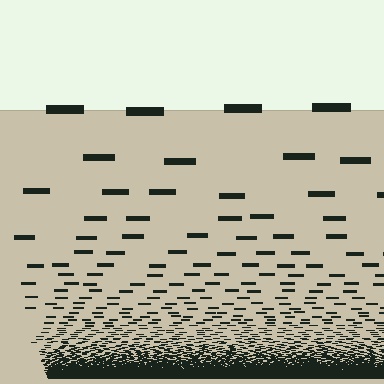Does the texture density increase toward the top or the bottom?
Density increases toward the bottom.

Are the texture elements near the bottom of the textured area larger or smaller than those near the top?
Smaller. The gradient is inverted — elements near the bottom are smaller and denser.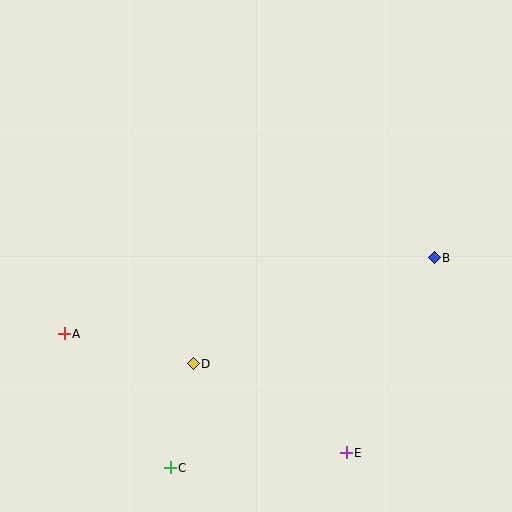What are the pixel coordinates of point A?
Point A is at (64, 334).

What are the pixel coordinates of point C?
Point C is at (170, 468).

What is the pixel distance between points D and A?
The distance between D and A is 133 pixels.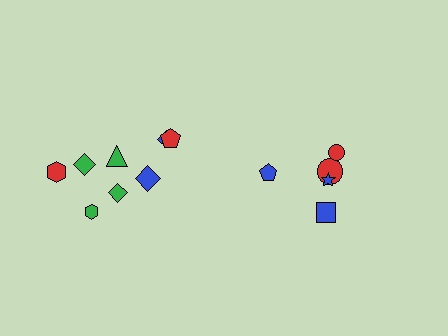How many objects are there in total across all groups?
There are 13 objects.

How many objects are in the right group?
There are 5 objects.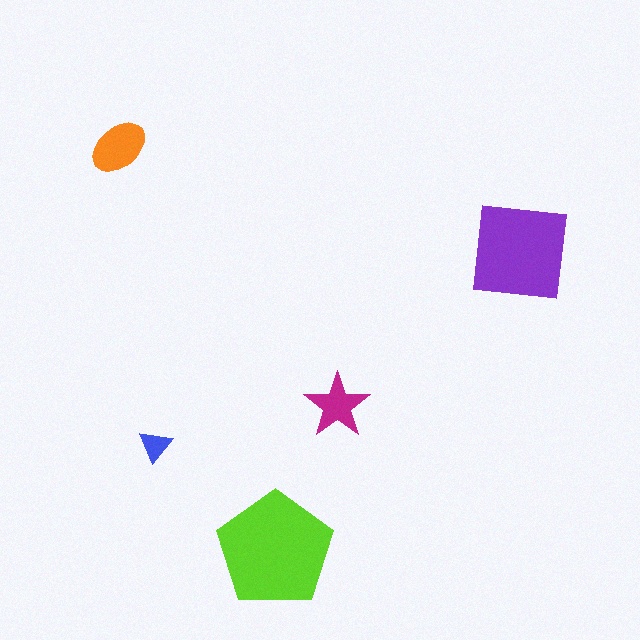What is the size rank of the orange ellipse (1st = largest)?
3rd.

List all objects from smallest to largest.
The blue triangle, the magenta star, the orange ellipse, the purple square, the lime pentagon.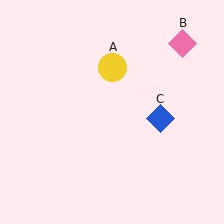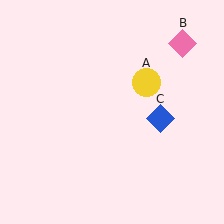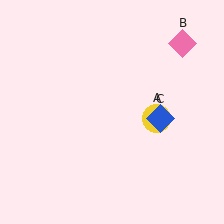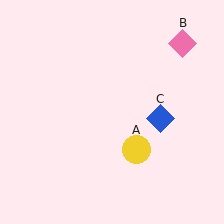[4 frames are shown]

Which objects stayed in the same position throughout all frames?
Pink diamond (object B) and blue diamond (object C) remained stationary.